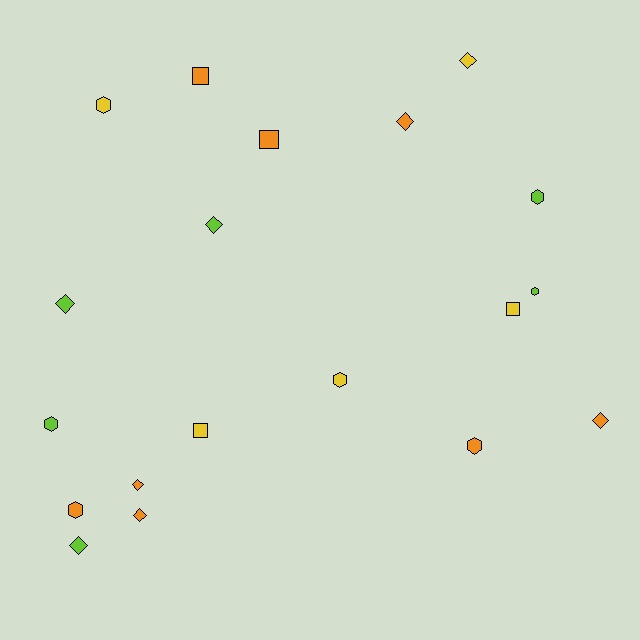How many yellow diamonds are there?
There is 1 yellow diamond.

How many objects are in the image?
There are 19 objects.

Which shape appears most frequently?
Diamond, with 8 objects.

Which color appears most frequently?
Orange, with 8 objects.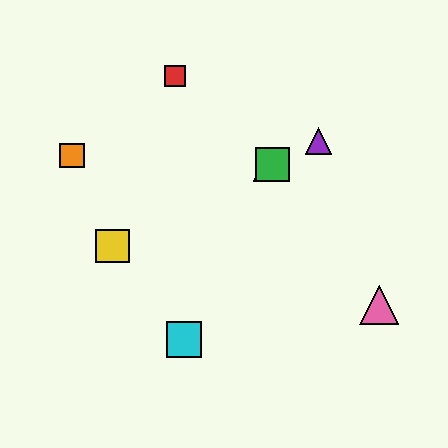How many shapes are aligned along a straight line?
4 shapes (the blue triangle, the green square, the yellow square, the purple triangle) are aligned along a straight line.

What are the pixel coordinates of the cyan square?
The cyan square is at (184, 339).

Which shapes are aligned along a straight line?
The blue triangle, the green square, the yellow square, the purple triangle are aligned along a straight line.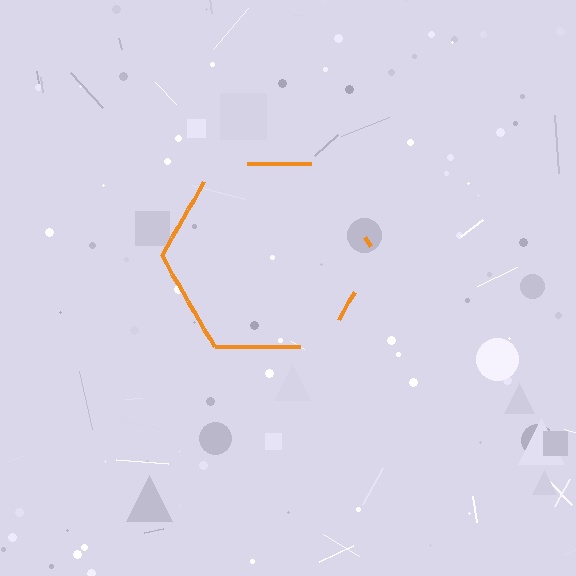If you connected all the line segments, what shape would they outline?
They would outline a hexagon.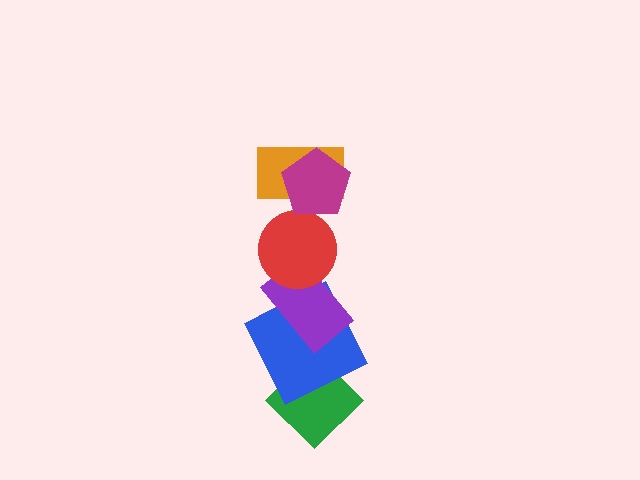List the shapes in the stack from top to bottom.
From top to bottom: the magenta pentagon, the orange rectangle, the red circle, the purple rectangle, the blue square, the green diamond.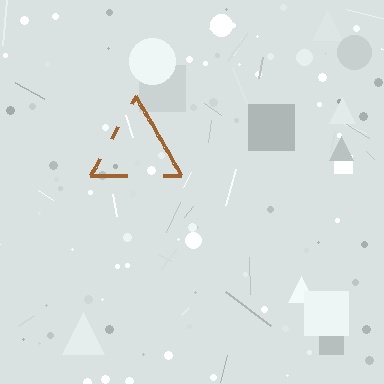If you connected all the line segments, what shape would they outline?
They would outline a triangle.